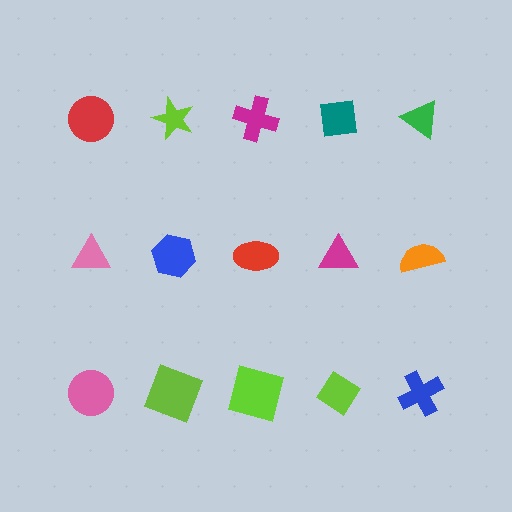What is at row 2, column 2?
A blue hexagon.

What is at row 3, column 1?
A pink circle.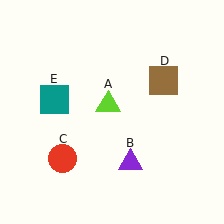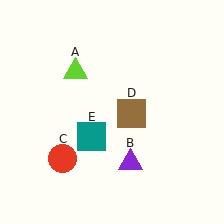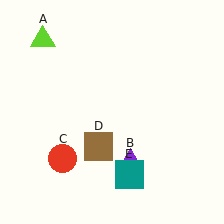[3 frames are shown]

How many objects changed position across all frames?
3 objects changed position: lime triangle (object A), brown square (object D), teal square (object E).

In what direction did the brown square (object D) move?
The brown square (object D) moved down and to the left.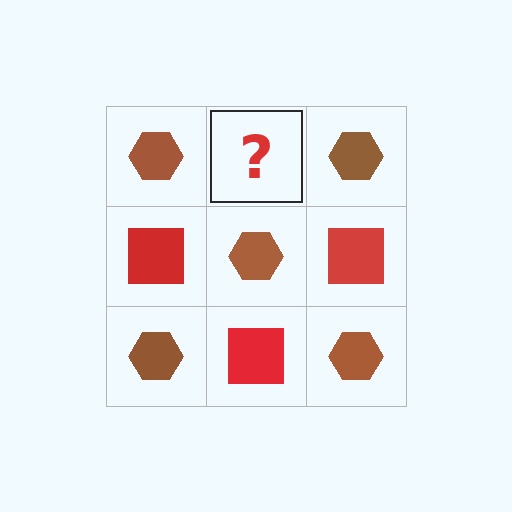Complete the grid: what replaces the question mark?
The question mark should be replaced with a red square.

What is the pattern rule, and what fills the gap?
The rule is that it alternates brown hexagon and red square in a checkerboard pattern. The gap should be filled with a red square.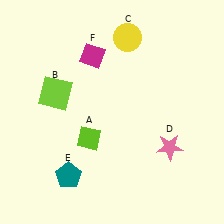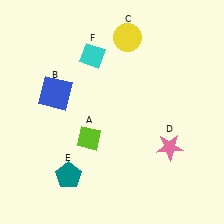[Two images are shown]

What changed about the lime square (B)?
In Image 1, B is lime. In Image 2, it changed to blue.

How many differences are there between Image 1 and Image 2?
There are 2 differences between the two images.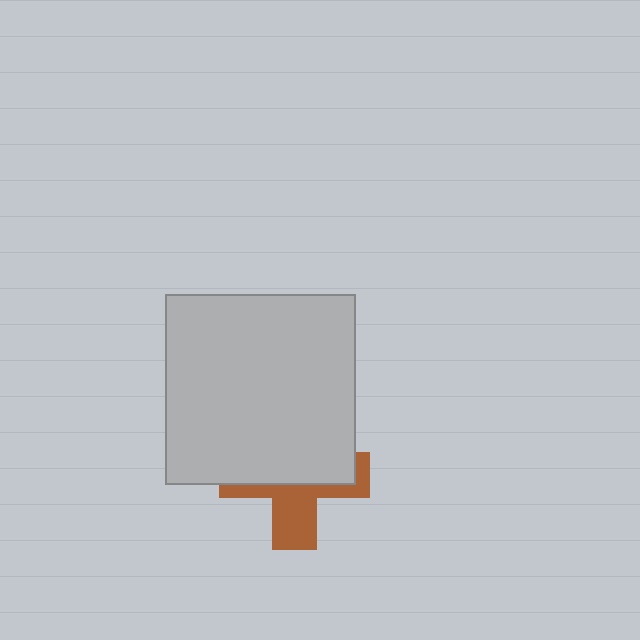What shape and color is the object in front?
The object in front is a light gray square.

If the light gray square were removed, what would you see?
You would see the complete brown cross.